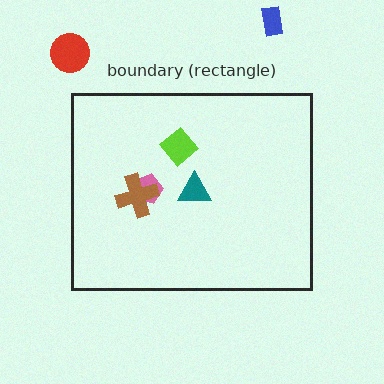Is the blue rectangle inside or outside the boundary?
Outside.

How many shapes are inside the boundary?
4 inside, 2 outside.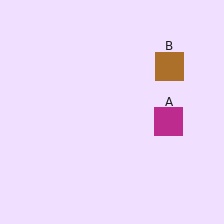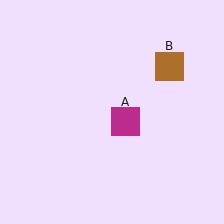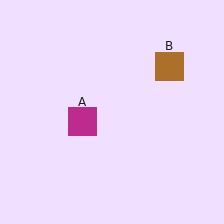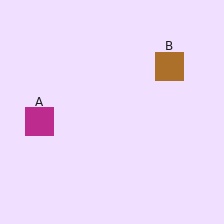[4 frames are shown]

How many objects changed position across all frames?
1 object changed position: magenta square (object A).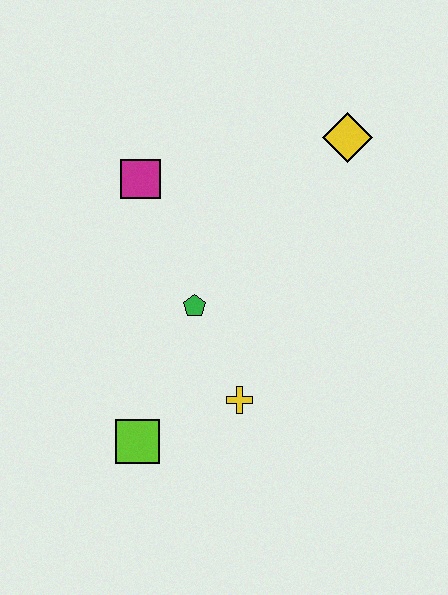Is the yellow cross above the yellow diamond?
No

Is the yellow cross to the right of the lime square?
Yes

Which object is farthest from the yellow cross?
The yellow diamond is farthest from the yellow cross.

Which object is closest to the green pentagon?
The yellow cross is closest to the green pentagon.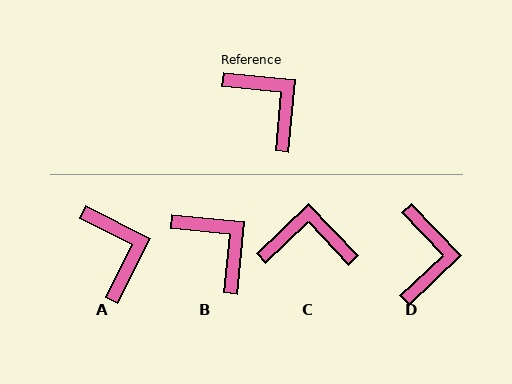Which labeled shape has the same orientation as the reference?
B.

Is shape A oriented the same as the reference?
No, it is off by about 21 degrees.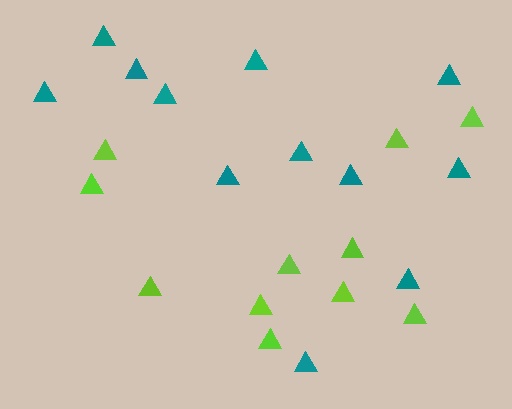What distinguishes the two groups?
There are 2 groups: one group of lime triangles (11) and one group of teal triangles (12).